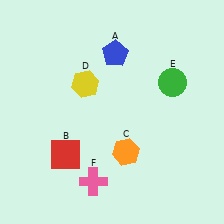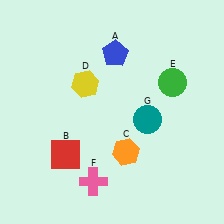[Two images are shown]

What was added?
A teal circle (G) was added in Image 2.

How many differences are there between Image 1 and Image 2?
There is 1 difference between the two images.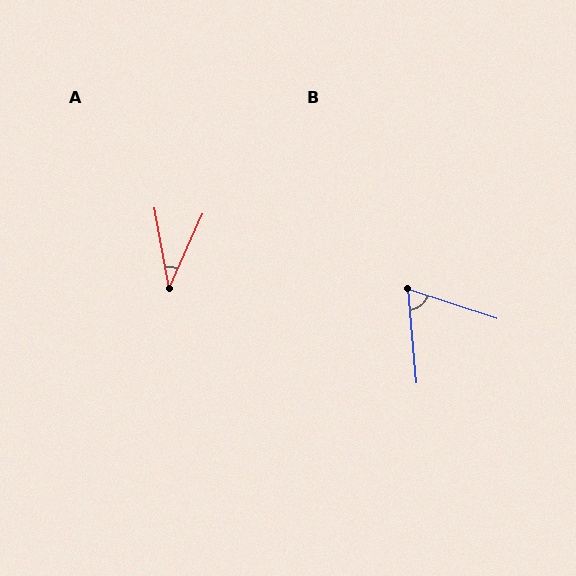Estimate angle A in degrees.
Approximately 35 degrees.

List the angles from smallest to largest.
A (35°), B (67°).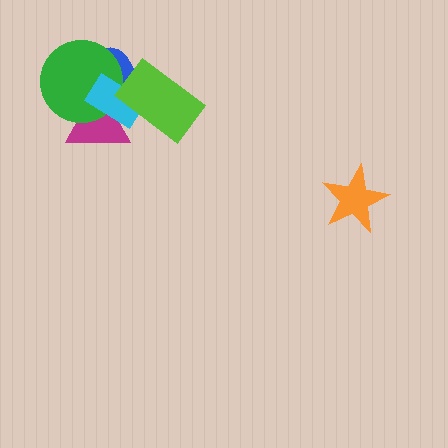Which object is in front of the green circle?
The cyan rectangle is in front of the green circle.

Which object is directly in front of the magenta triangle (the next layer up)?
The green circle is directly in front of the magenta triangle.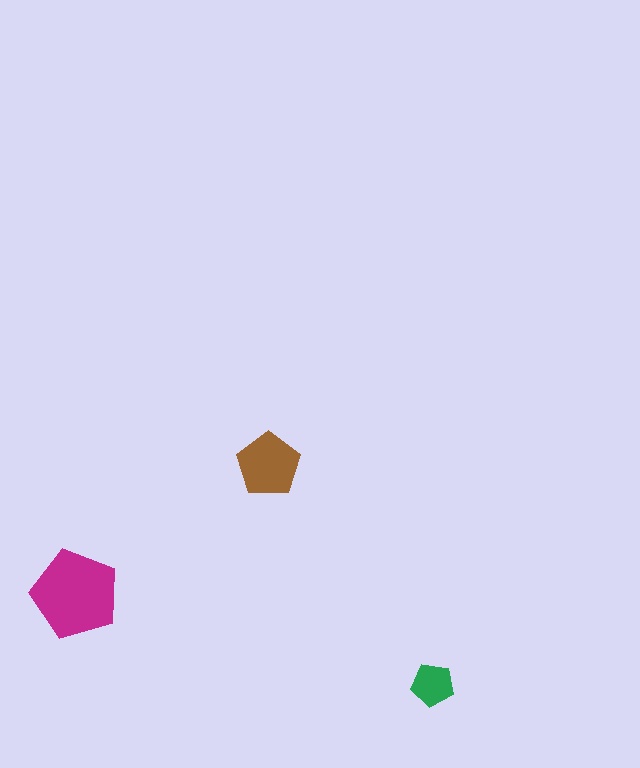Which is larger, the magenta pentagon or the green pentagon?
The magenta one.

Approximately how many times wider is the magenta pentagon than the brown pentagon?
About 1.5 times wider.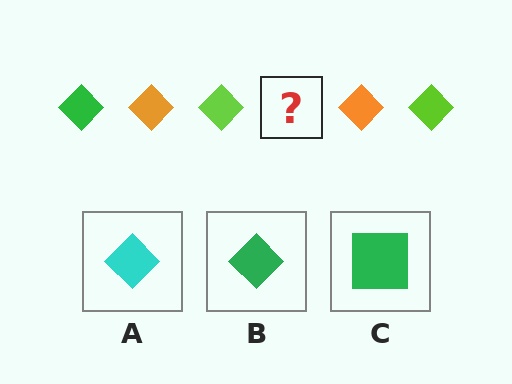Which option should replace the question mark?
Option B.